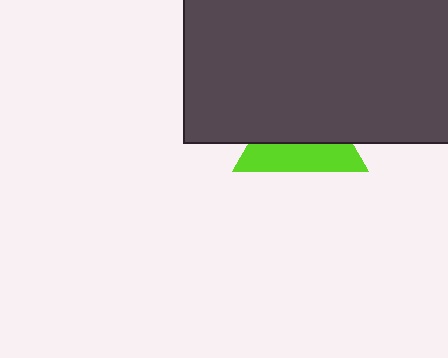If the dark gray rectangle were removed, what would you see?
You would see the complete lime triangle.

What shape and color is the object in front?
The object in front is a dark gray rectangle.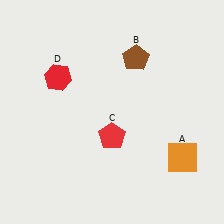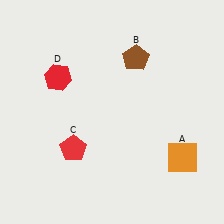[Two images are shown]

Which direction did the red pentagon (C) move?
The red pentagon (C) moved left.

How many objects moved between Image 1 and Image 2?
1 object moved between the two images.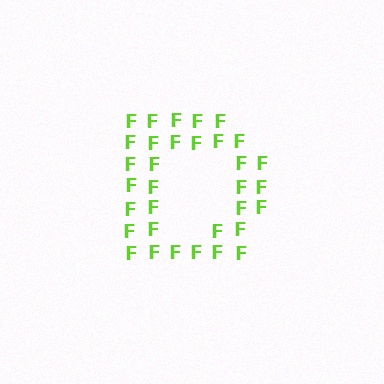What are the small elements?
The small elements are letter F's.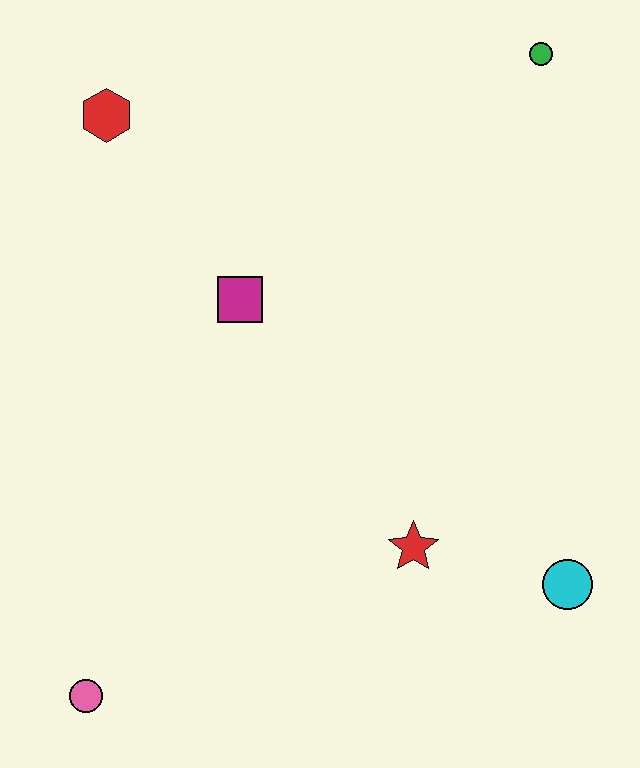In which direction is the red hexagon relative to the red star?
The red hexagon is above the red star.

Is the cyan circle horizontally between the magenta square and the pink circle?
No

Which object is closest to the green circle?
The magenta square is closest to the green circle.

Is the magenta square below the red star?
No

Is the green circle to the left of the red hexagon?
No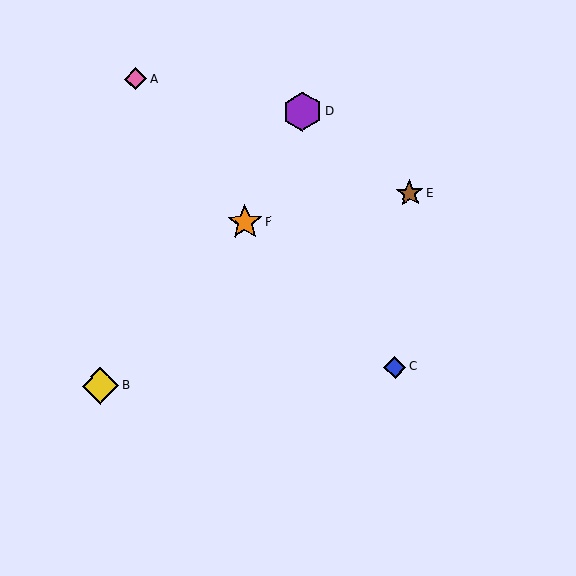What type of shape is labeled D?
Shape D is a purple hexagon.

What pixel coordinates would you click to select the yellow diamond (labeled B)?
Click at (100, 386) to select the yellow diamond B.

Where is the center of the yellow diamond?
The center of the yellow diamond is at (100, 386).